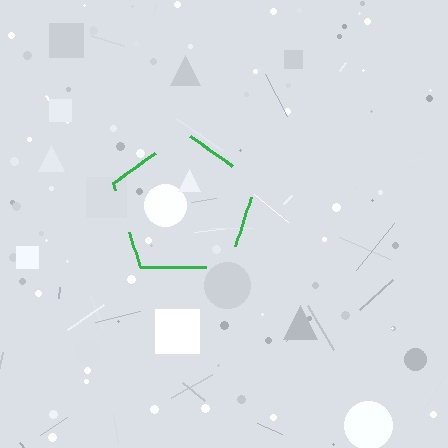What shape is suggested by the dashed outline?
The dashed outline suggests a pentagon.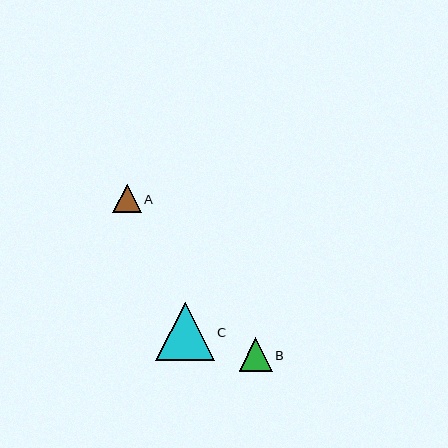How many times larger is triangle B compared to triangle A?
Triangle B is approximately 1.2 times the size of triangle A.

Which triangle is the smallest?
Triangle A is the smallest with a size of approximately 28 pixels.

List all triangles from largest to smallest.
From largest to smallest: C, B, A.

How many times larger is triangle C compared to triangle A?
Triangle C is approximately 2.1 times the size of triangle A.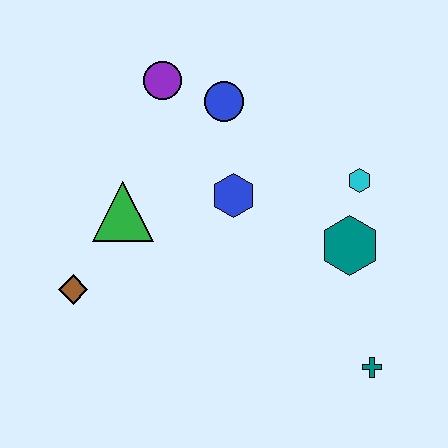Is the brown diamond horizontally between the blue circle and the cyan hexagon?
No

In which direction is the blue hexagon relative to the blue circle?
The blue hexagon is below the blue circle.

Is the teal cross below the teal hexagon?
Yes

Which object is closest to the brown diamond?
The green triangle is closest to the brown diamond.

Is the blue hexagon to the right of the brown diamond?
Yes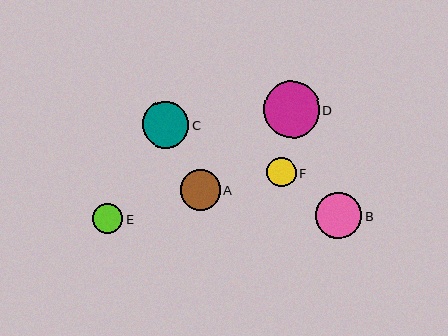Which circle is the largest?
Circle D is the largest with a size of approximately 56 pixels.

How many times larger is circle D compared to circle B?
Circle D is approximately 1.2 times the size of circle B.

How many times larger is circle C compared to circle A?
Circle C is approximately 1.1 times the size of circle A.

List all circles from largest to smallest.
From largest to smallest: D, C, B, A, E, F.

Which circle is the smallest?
Circle F is the smallest with a size of approximately 30 pixels.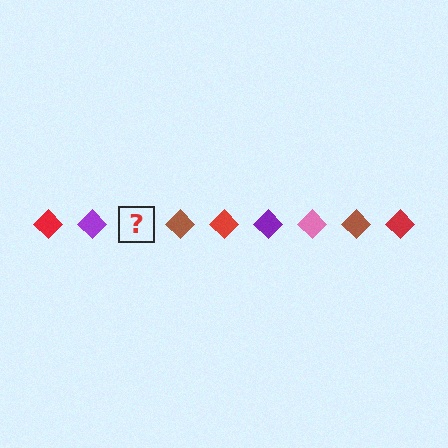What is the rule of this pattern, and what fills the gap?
The rule is that the pattern cycles through red, purple, pink, brown diamonds. The gap should be filled with a pink diamond.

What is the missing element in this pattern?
The missing element is a pink diamond.